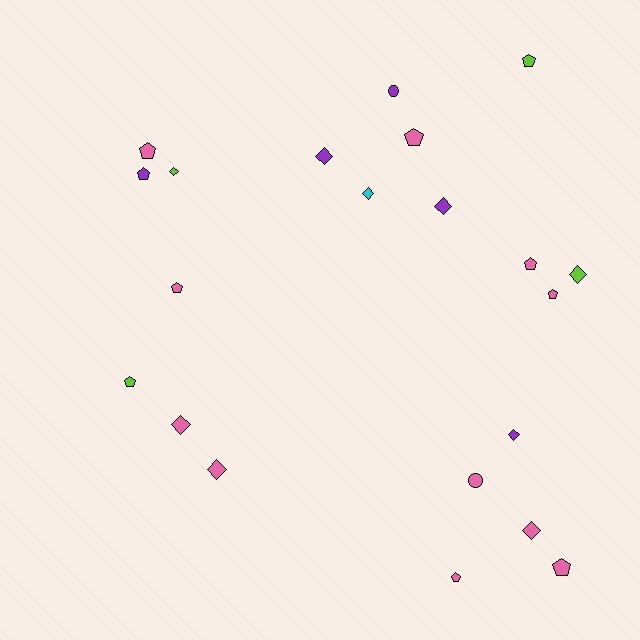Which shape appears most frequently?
Pentagon, with 10 objects.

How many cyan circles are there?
There are no cyan circles.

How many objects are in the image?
There are 21 objects.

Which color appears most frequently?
Pink, with 11 objects.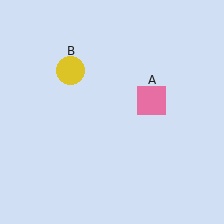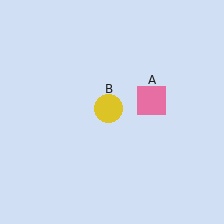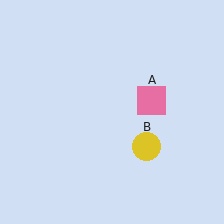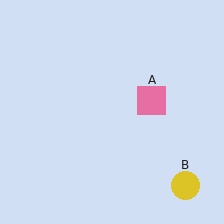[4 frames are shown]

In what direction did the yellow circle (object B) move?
The yellow circle (object B) moved down and to the right.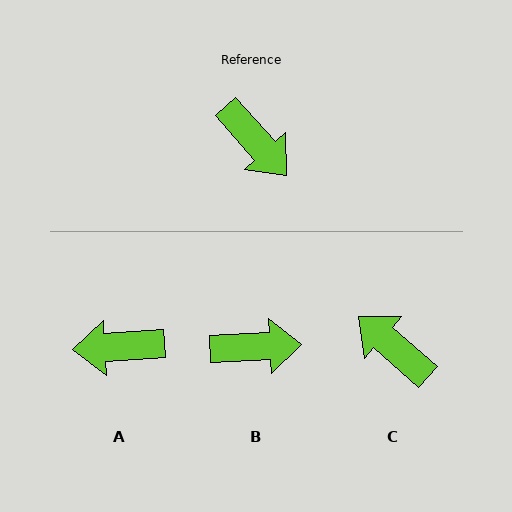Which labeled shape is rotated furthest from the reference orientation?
C, about 173 degrees away.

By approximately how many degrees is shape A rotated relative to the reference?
Approximately 128 degrees clockwise.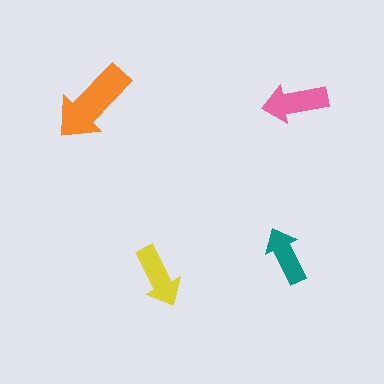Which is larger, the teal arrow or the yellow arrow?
The yellow one.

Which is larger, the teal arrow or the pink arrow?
The pink one.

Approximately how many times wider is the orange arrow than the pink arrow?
About 1.5 times wider.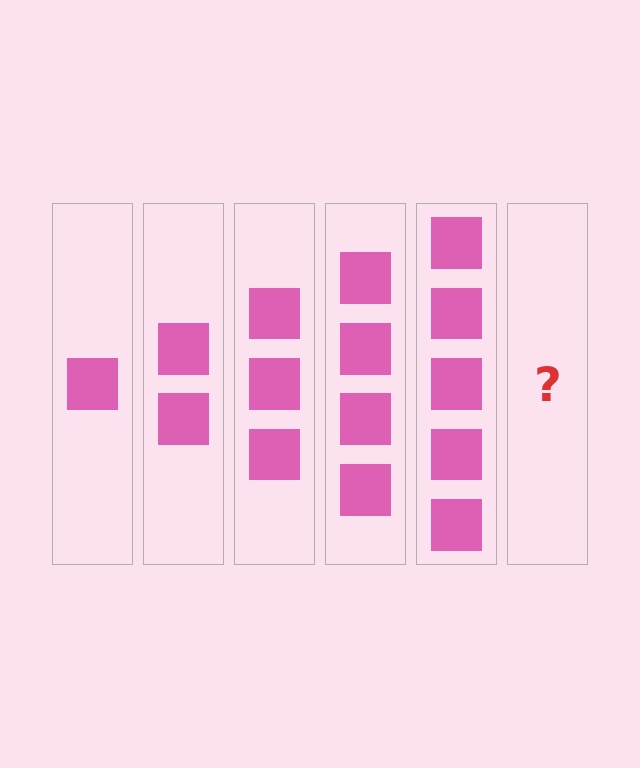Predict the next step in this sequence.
The next step is 6 squares.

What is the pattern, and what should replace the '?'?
The pattern is that each step adds one more square. The '?' should be 6 squares.